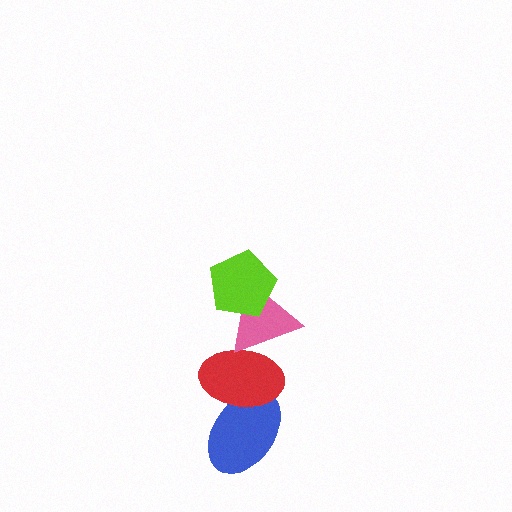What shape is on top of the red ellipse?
The pink triangle is on top of the red ellipse.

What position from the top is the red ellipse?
The red ellipse is 3rd from the top.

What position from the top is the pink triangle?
The pink triangle is 2nd from the top.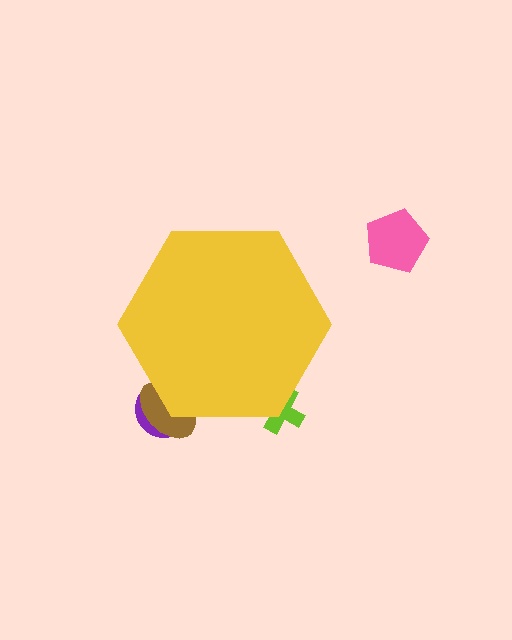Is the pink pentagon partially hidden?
No, the pink pentagon is fully visible.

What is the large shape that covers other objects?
A yellow hexagon.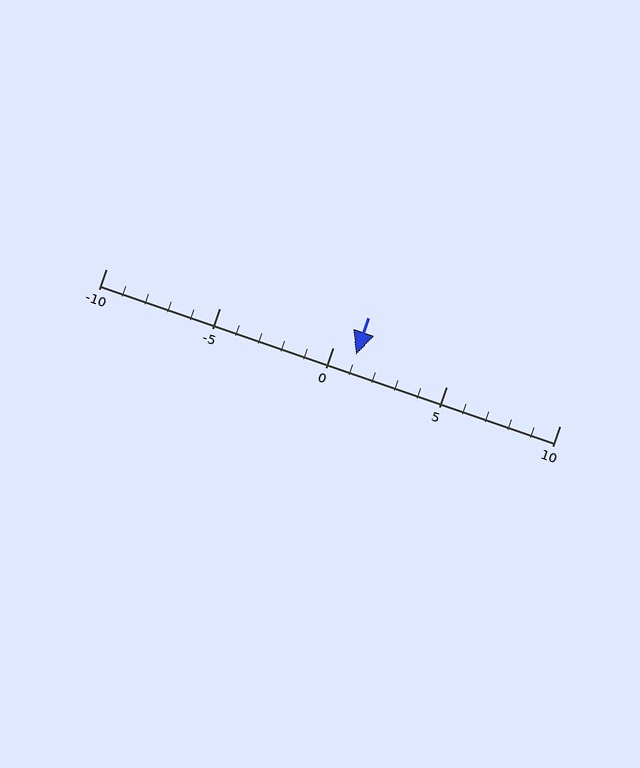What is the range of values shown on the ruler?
The ruler shows values from -10 to 10.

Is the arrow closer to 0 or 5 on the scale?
The arrow is closer to 0.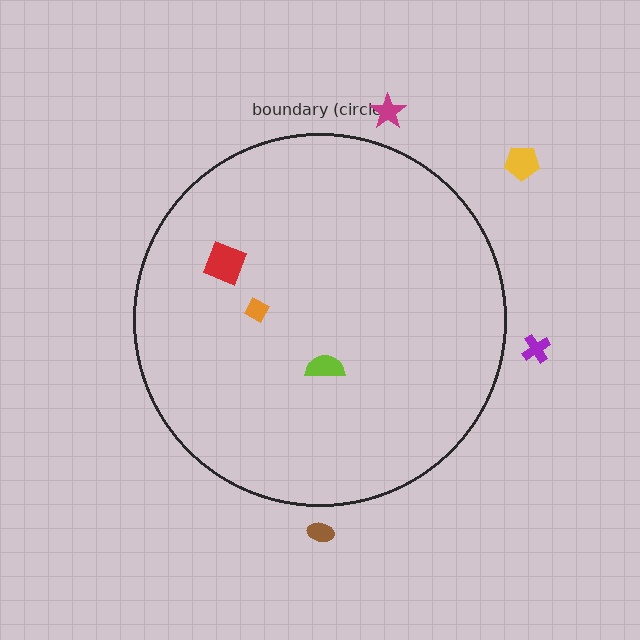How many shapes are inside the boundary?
3 inside, 4 outside.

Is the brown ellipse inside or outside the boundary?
Outside.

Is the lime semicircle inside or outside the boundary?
Inside.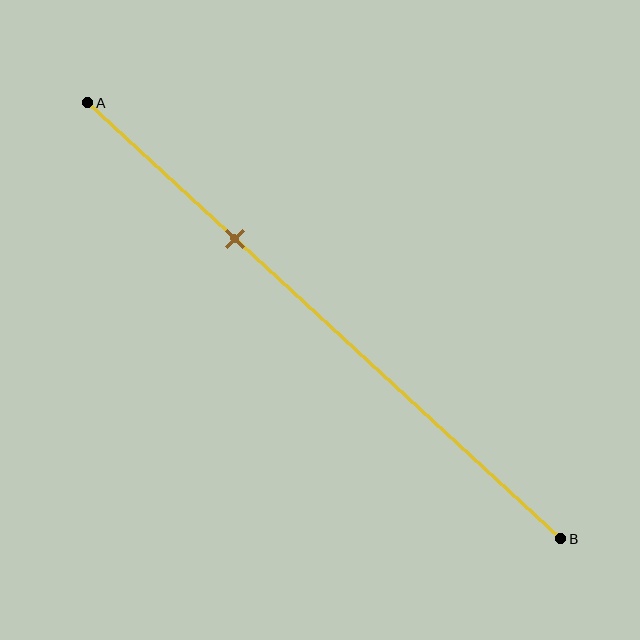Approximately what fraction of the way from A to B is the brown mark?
The brown mark is approximately 30% of the way from A to B.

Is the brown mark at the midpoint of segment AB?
No, the mark is at about 30% from A, not at the 50% midpoint.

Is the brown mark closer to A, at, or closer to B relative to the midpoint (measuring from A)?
The brown mark is closer to point A than the midpoint of segment AB.